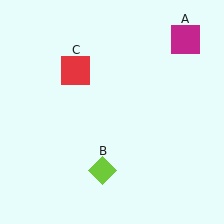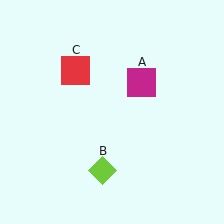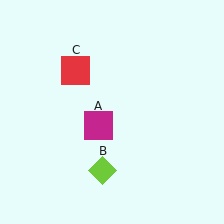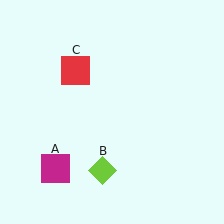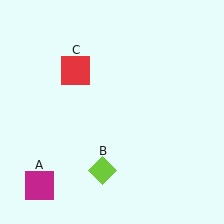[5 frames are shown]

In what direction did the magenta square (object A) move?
The magenta square (object A) moved down and to the left.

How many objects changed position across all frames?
1 object changed position: magenta square (object A).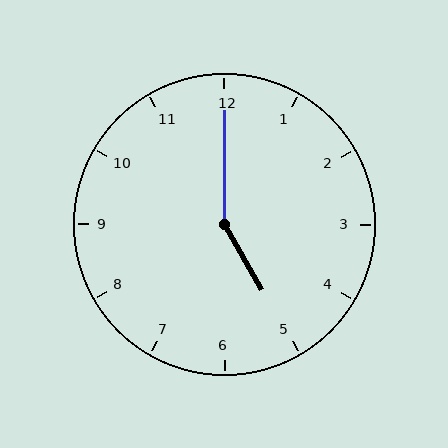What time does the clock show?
5:00.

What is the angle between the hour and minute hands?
Approximately 150 degrees.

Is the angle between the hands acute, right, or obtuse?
It is obtuse.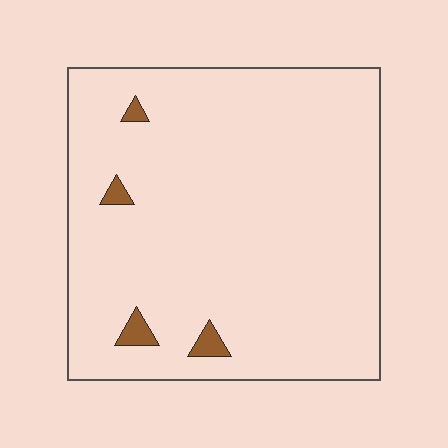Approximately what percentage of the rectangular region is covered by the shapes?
Approximately 5%.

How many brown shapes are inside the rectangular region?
4.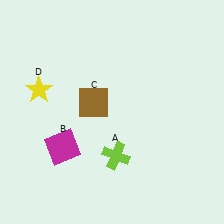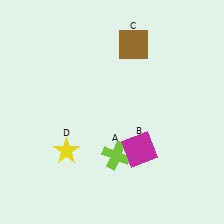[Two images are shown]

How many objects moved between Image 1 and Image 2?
3 objects moved between the two images.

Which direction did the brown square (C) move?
The brown square (C) moved up.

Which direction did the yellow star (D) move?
The yellow star (D) moved down.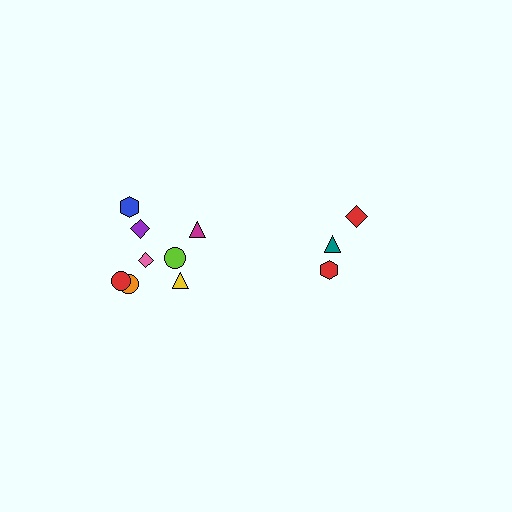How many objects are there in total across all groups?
There are 11 objects.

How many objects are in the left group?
There are 8 objects.